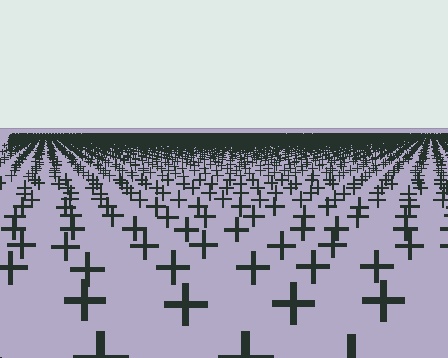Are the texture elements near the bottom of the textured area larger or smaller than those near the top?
Larger. Near the bottom, elements are closer to the viewer and appear at a bigger on-screen size.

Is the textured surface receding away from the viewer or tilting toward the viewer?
The surface is receding away from the viewer. Texture elements get smaller and denser toward the top.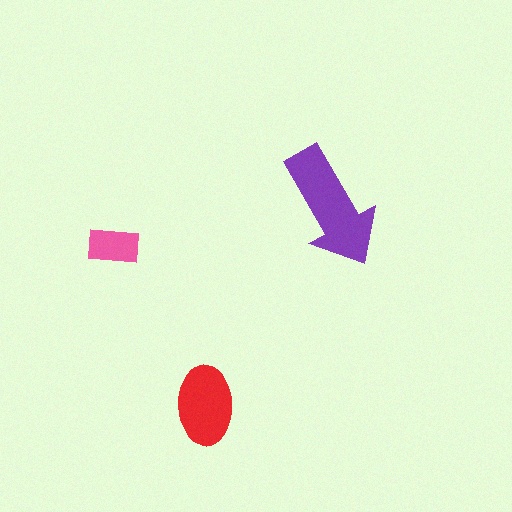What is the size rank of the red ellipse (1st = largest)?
2nd.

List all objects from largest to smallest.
The purple arrow, the red ellipse, the pink rectangle.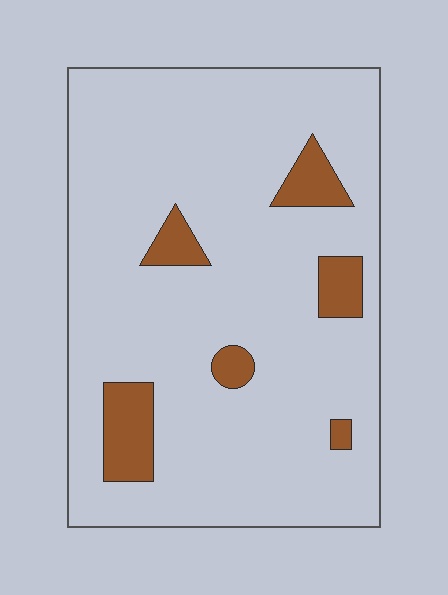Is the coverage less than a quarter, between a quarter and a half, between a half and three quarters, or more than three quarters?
Less than a quarter.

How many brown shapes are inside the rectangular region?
6.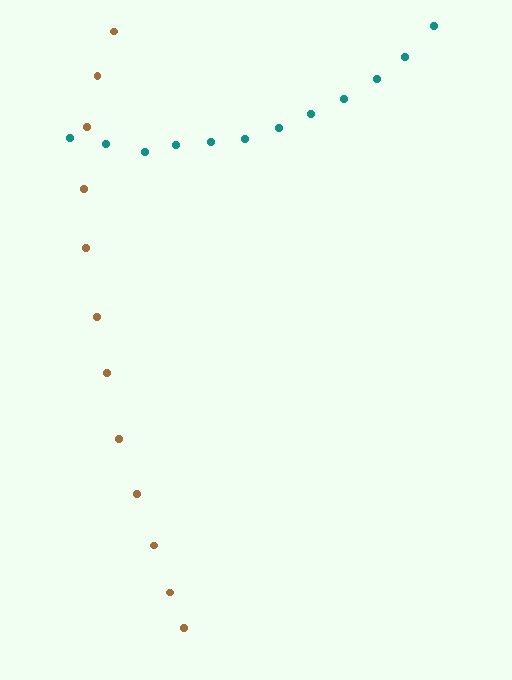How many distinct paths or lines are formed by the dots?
There are 2 distinct paths.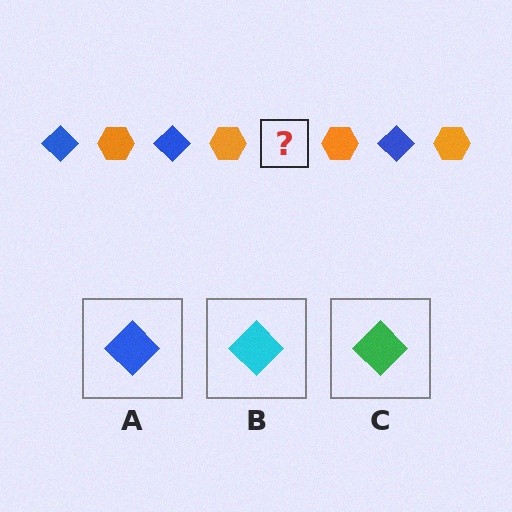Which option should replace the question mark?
Option A.